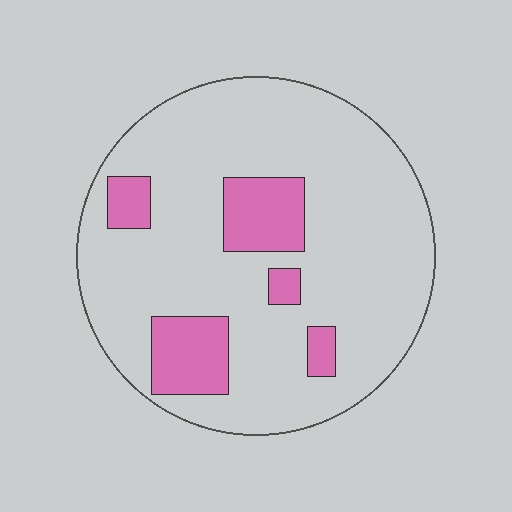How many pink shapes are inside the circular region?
5.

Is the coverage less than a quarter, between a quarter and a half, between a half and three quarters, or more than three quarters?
Less than a quarter.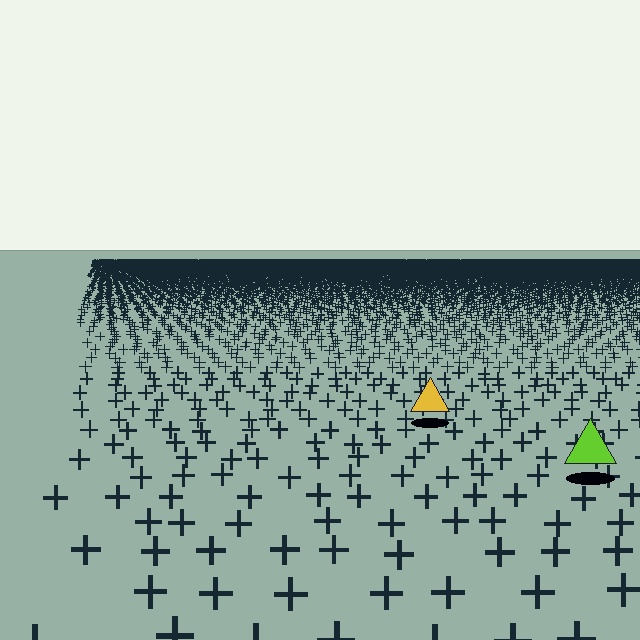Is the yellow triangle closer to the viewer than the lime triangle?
No. The lime triangle is closer — you can tell from the texture gradient: the ground texture is coarser near it.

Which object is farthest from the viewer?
The yellow triangle is farthest from the viewer. It appears smaller and the ground texture around it is denser.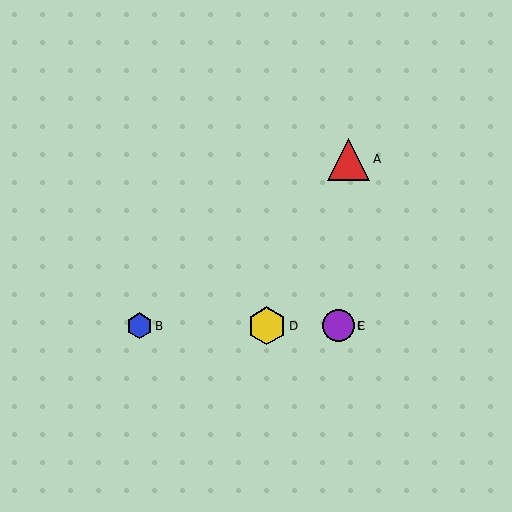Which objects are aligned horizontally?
Objects B, C, D, E are aligned horizontally.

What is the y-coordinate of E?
Object E is at y≈326.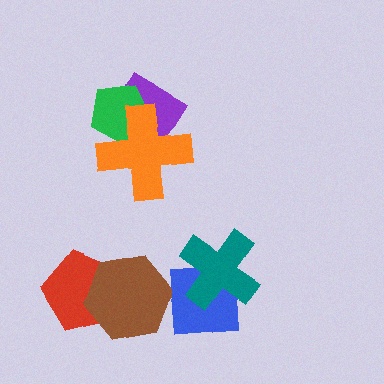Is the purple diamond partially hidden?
Yes, it is partially covered by another shape.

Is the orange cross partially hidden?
No, no other shape covers it.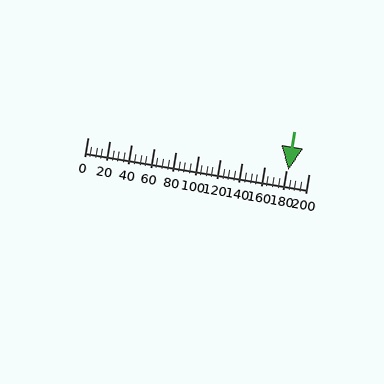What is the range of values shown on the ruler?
The ruler shows values from 0 to 200.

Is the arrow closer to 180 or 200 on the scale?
The arrow is closer to 180.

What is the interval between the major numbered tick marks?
The major tick marks are spaced 20 units apart.